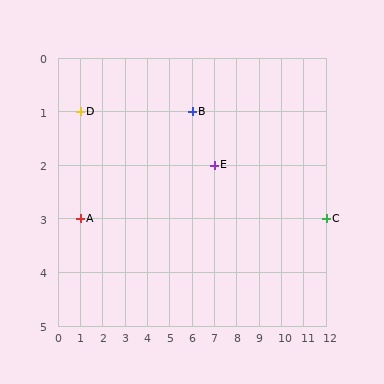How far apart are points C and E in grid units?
Points C and E are 5 columns and 1 row apart (about 5.1 grid units diagonally).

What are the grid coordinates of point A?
Point A is at grid coordinates (1, 3).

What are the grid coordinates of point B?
Point B is at grid coordinates (6, 1).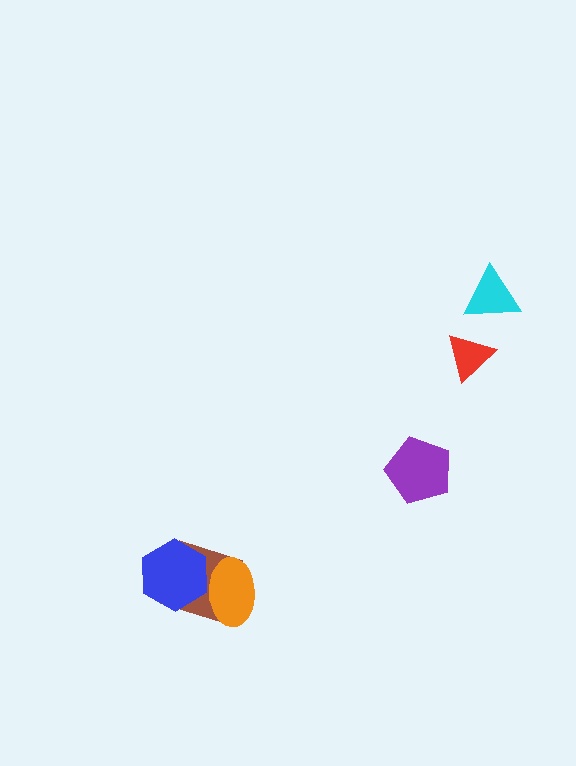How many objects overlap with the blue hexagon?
2 objects overlap with the blue hexagon.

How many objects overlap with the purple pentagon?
0 objects overlap with the purple pentagon.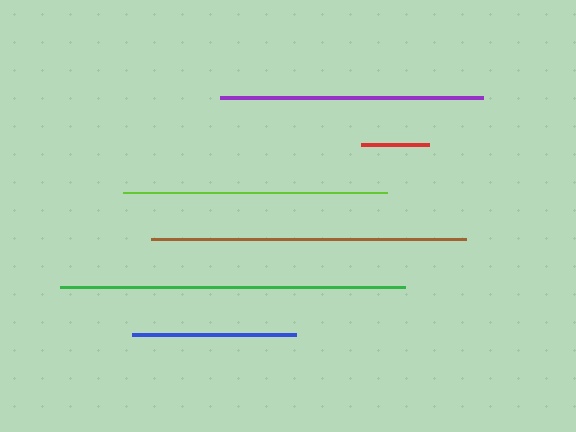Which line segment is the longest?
The green line is the longest at approximately 345 pixels.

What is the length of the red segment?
The red segment is approximately 68 pixels long.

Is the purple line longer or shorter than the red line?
The purple line is longer than the red line.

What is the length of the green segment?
The green segment is approximately 345 pixels long.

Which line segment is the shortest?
The red line is the shortest at approximately 68 pixels.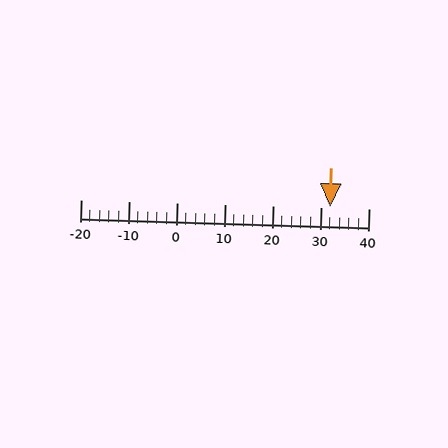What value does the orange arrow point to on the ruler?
The orange arrow points to approximately 32.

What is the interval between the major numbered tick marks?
The major tick marks are spaced 10 units apart.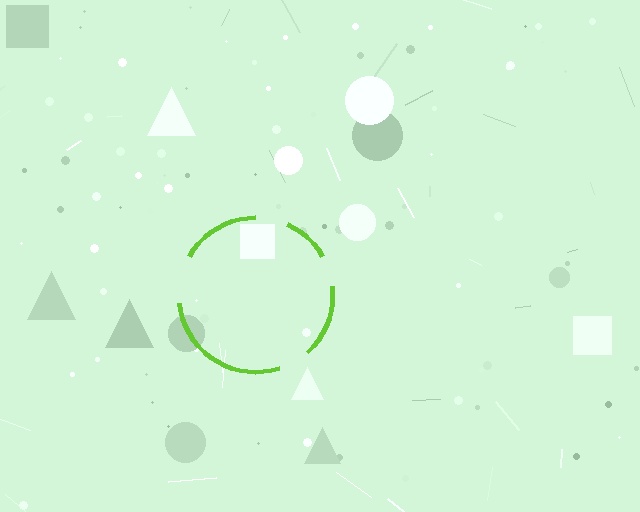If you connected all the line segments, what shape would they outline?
They would outline a circle.